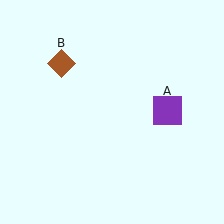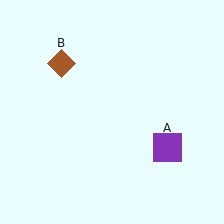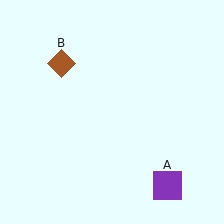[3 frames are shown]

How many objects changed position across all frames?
1 object changed position: purple square (object A).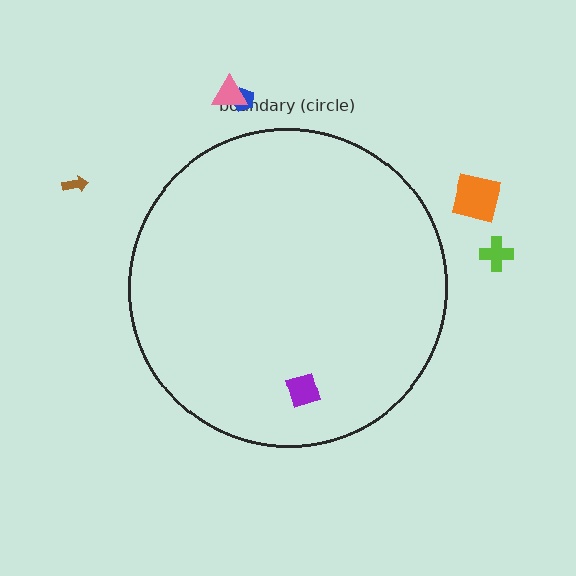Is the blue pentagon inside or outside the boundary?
Outside.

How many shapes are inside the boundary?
1 inside, 5 outside.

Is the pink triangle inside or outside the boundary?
Outside.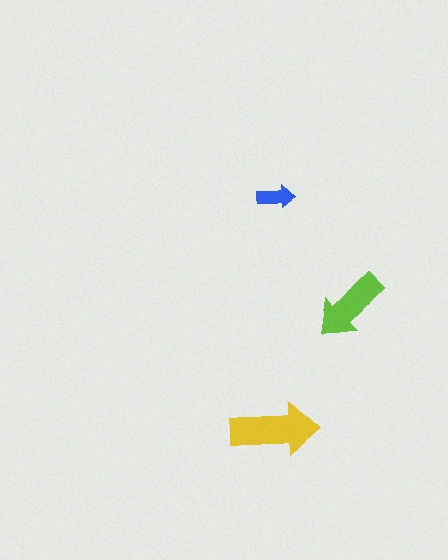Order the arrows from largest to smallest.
the yellow one, the lime one, the blue one.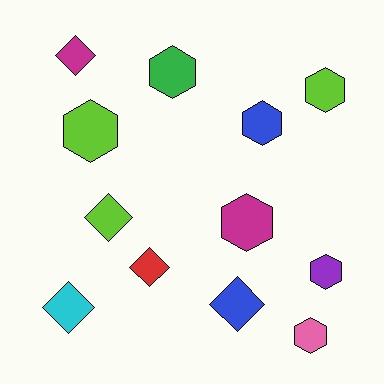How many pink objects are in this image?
There is 1 pink object.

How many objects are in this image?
There are 12 objects.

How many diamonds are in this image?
There are 5 diamonds.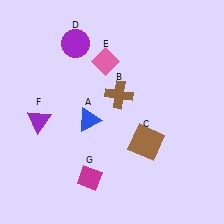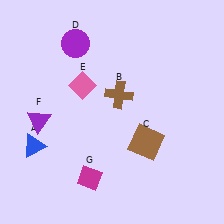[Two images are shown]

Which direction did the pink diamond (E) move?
The pink diamond (E) moved down.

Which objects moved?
The objects that moved are: the blue triangle (A), the pink diamond (E).